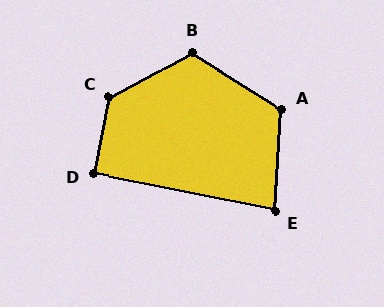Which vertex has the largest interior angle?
C, at approximately 129 degrees.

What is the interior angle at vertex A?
Approximately 118 degrees (obtuse).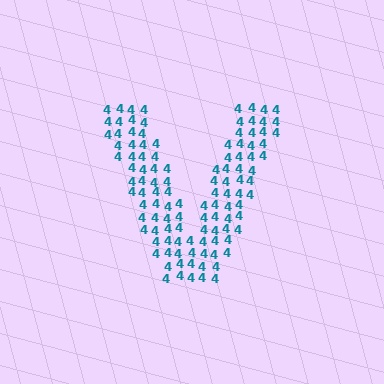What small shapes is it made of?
It is made of small digit 4's.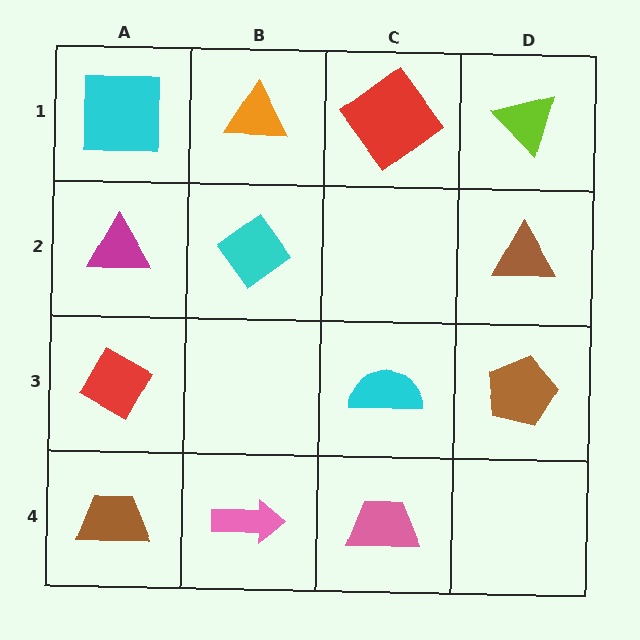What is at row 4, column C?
A pink trapezoid.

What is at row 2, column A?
A magenta triangle.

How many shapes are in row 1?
4 shapes.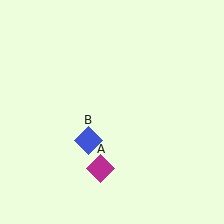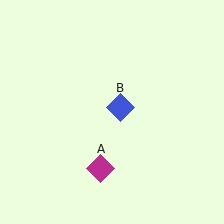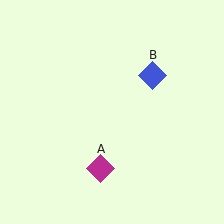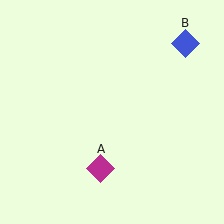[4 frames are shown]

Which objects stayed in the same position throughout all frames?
Magenta diamond (object A) remained stationary.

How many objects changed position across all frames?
1 object changed position: blue diamond (object B).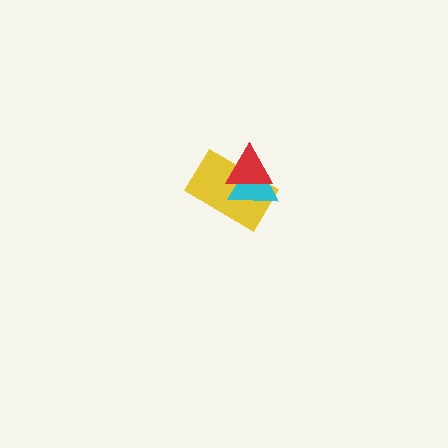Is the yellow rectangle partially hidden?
Yes, it is partially covered by another shape.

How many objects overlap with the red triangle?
2 objects overlap with the red triangle.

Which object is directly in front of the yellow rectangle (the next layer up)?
The cyan triangle is directly in front of the yellow rectangle.